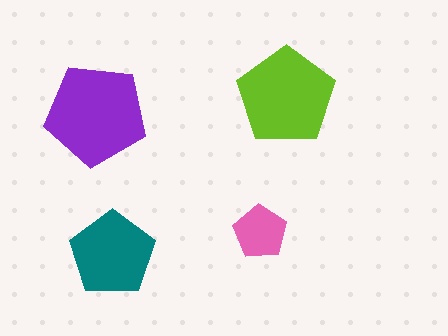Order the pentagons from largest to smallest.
the purple one, the lime one, the teal one, the pink one.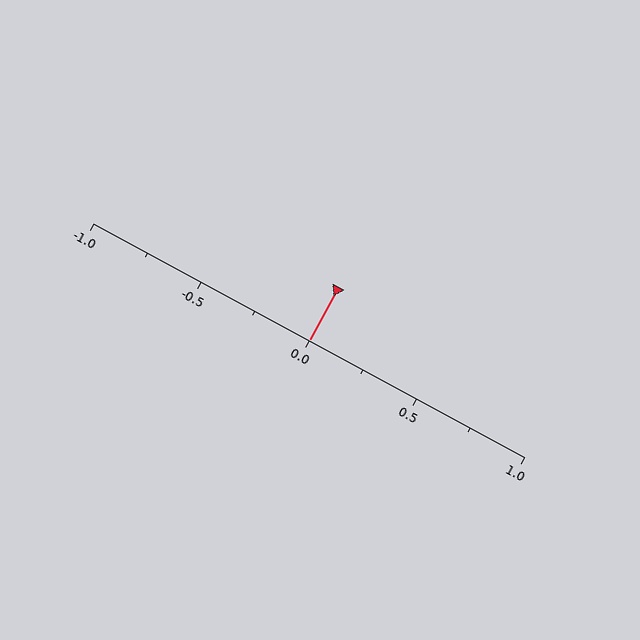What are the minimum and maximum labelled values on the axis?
The axis runs from -1.0 to 1.0.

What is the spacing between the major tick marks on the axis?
The major ticks are spaced 0.5 apart.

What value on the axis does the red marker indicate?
The marker indicates approximately 0.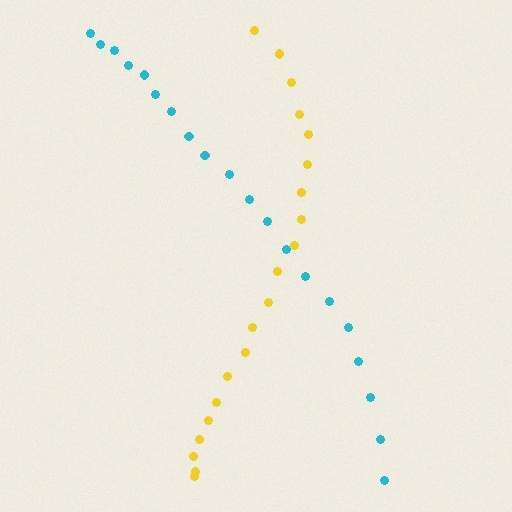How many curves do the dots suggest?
There are 2 distinct paths.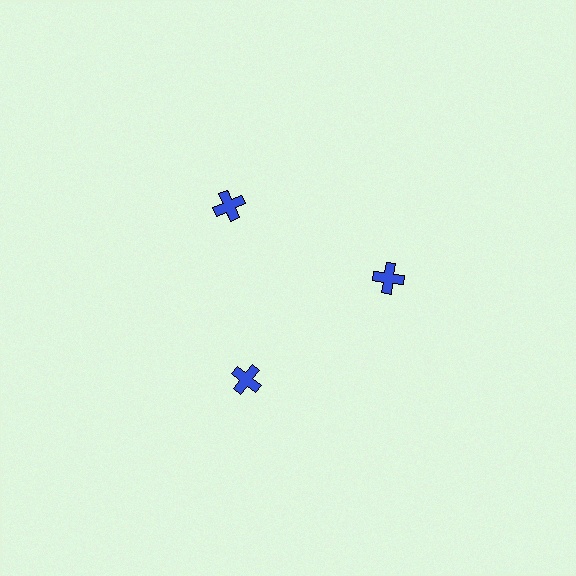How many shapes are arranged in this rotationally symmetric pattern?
There are 3 shapes, arranged in 3 groups of 1.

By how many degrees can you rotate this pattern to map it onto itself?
The pattern maps onto itself every 120 degrees of rotation.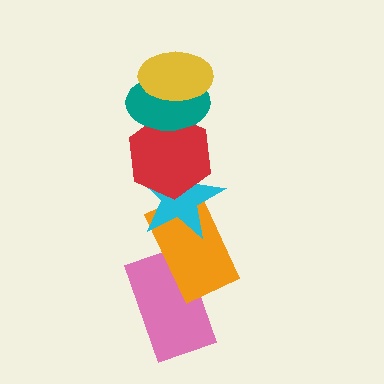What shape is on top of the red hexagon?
The teal ellipse is on top of the red hexagon.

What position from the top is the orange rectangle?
The orange rectangle is 5th from the top.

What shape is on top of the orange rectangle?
The cyan star is on top of the orange rectangle.